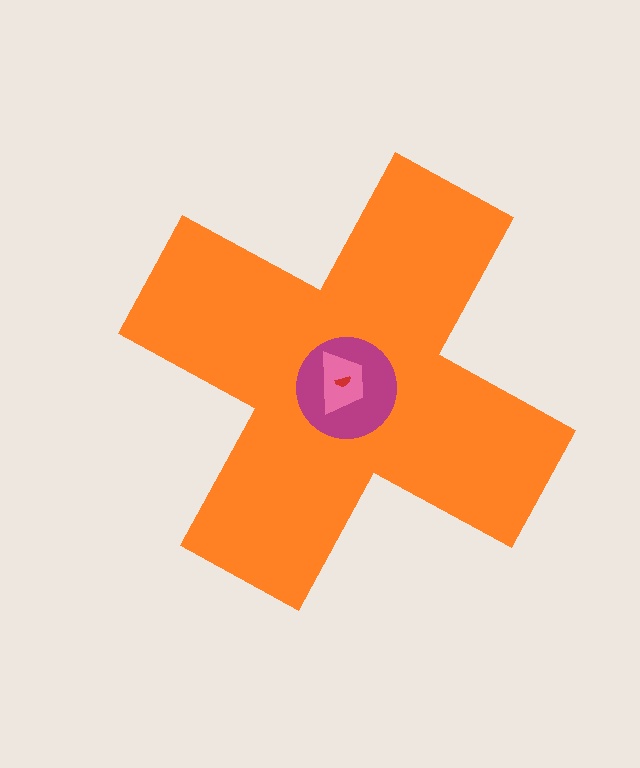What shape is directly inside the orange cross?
The magenta circle.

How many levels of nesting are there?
4.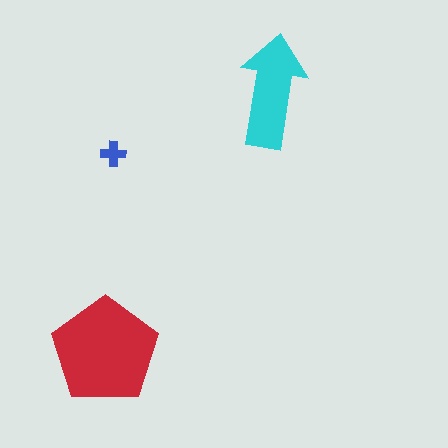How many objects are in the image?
There are 3 objects in the image.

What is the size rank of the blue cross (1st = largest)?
3rd.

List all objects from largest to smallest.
The red pentagon, the cyan arrow, the blue cross.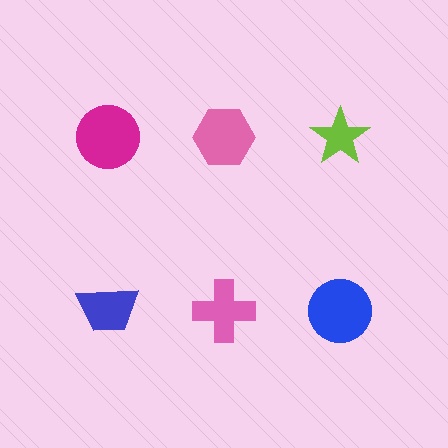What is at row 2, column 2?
A pink cross.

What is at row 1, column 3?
A lime star.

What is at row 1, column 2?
A pink hexagon.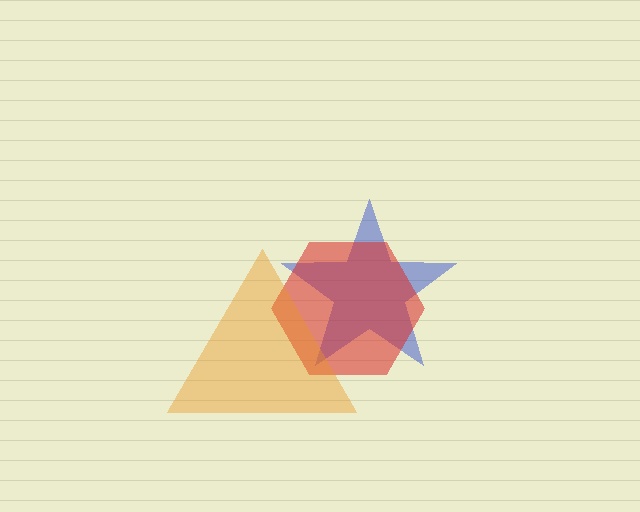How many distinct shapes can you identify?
There are 3 distinct shapes: a blue star, a red hexagon, an orange triangle.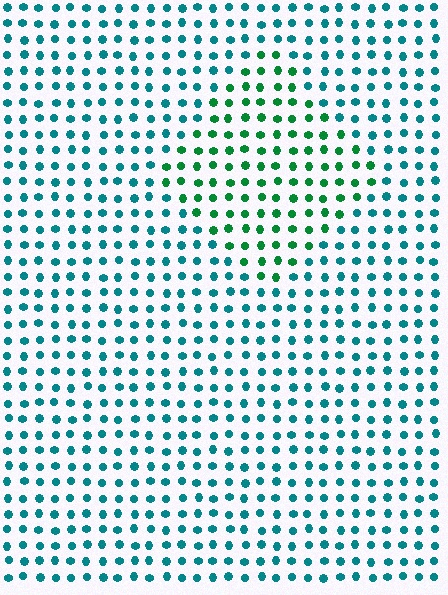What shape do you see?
I see a diamond.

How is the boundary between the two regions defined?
The boundary is defined purely by a slight shift in hue (about 41 degrees). Spacing, size, and orientation are identical on both sides.